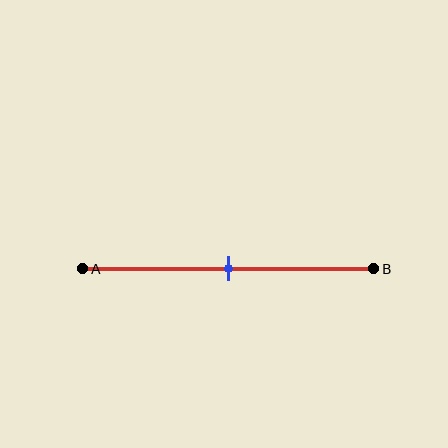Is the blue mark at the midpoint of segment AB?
Yes, the mark is approximately at the midpoint.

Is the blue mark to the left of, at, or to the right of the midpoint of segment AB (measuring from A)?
The blue mark is approximately at the midpoint of segment AB.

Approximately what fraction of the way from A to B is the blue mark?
The blue mark is approximately 50% of the way from A to B.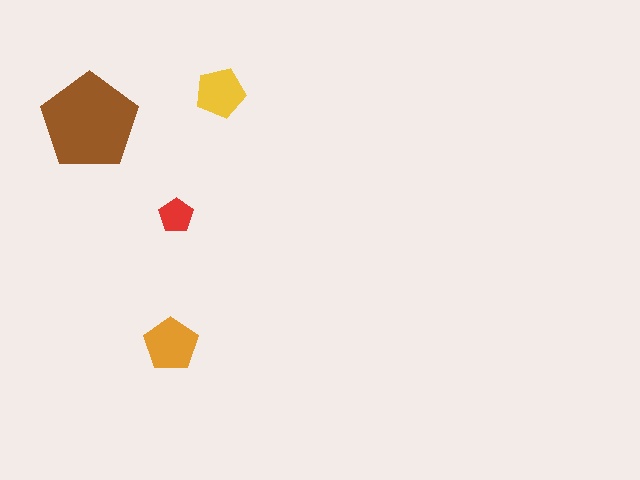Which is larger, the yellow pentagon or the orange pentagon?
The orange one.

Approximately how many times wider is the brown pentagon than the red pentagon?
About 3 times wider.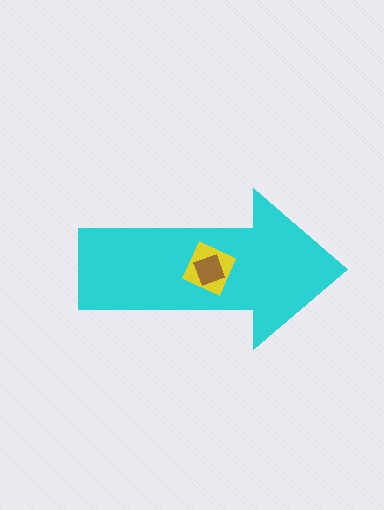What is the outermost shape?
The cyan arrow.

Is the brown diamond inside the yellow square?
Yes.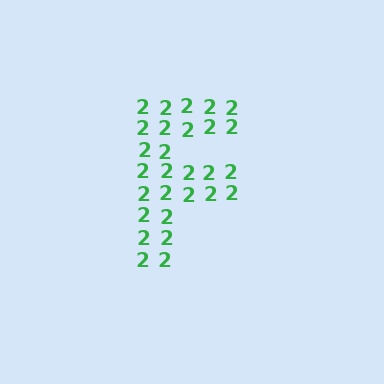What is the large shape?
The large shape is the letter F.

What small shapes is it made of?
It is made of small digit 2's.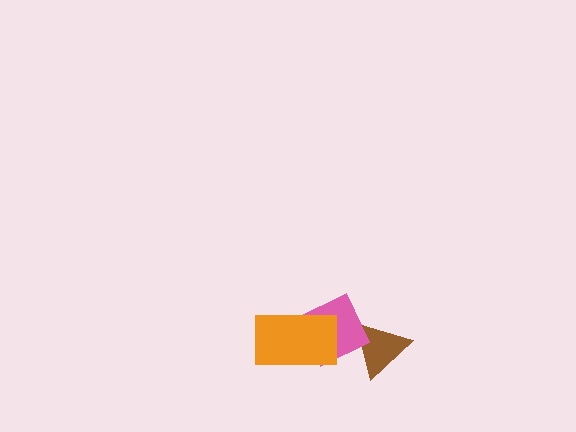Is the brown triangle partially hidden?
Yes, it is partially covered by another shape.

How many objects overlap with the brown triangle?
1 object overlaps with the brown triangle.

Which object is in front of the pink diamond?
The orange rectangle is in front of the pink diamond.